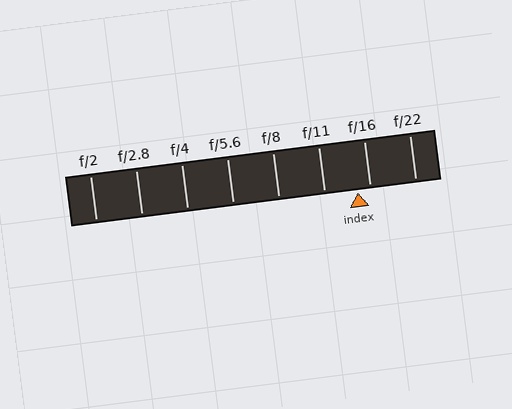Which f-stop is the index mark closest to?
The index mark is closest to f/16.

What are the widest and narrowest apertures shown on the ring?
The widest aperture shown is f/2 and the narrowest is f/22.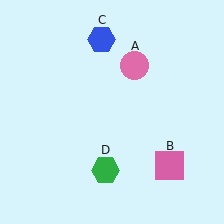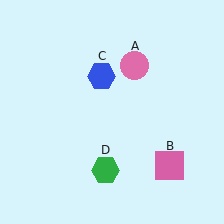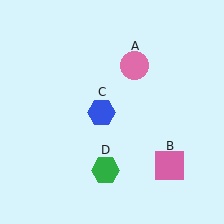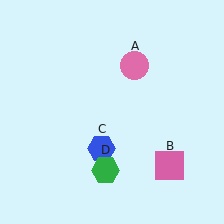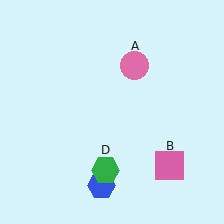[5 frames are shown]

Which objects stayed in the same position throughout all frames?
Pink circle (object A) and pink square (object B) and green hexagon (object D) remained stationary.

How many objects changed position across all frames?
1 object changed position: blue hexagon (object C).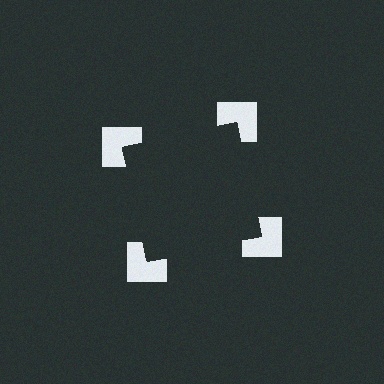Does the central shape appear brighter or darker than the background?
It typically appears slightly darker than the background, even though no actual brightness change is drawn.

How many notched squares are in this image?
There are 4 — one at each vertex of the illusory square.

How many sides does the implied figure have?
4 sides.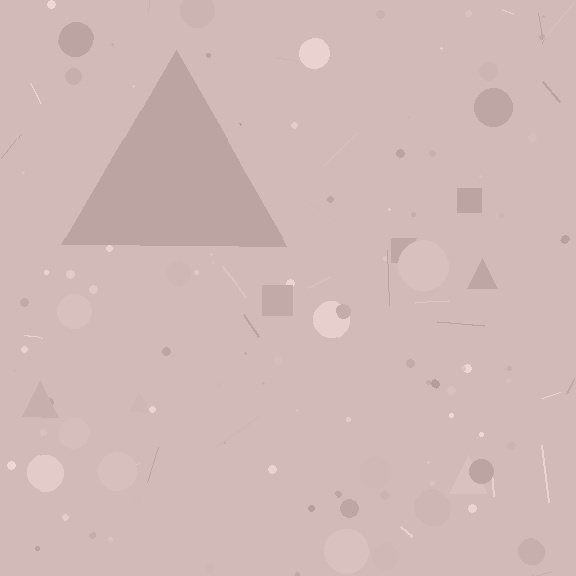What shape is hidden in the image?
A triangle is hidden in the image.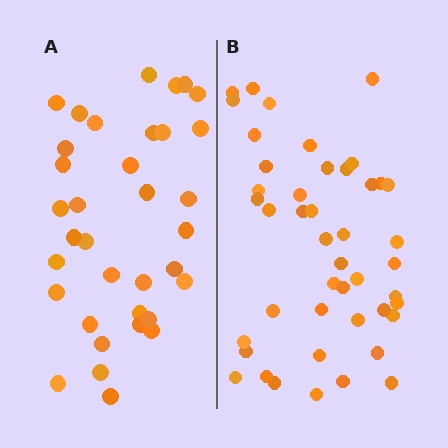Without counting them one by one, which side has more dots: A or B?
Region B (the right region) has more dots.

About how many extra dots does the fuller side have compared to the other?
Region B has roughly 10 or so more dots than region A.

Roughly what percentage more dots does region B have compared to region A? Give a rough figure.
About 30% more.